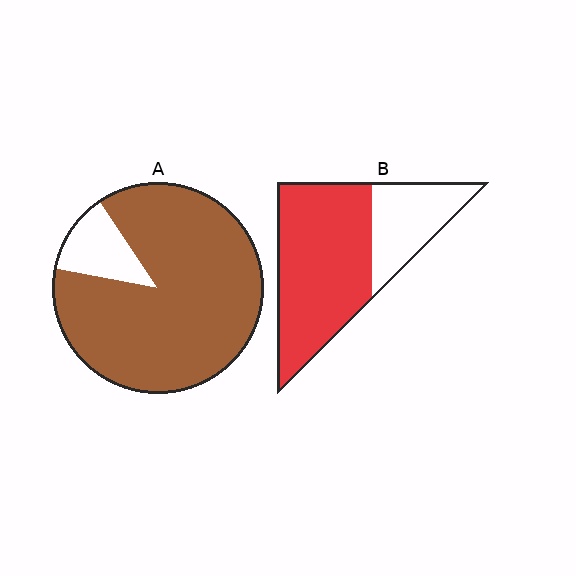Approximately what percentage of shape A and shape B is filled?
A is approximately 90% and B is approximately 70%.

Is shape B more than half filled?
Yes.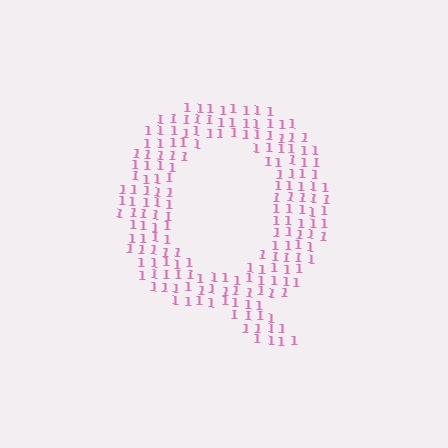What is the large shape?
The large shape is the letter Q.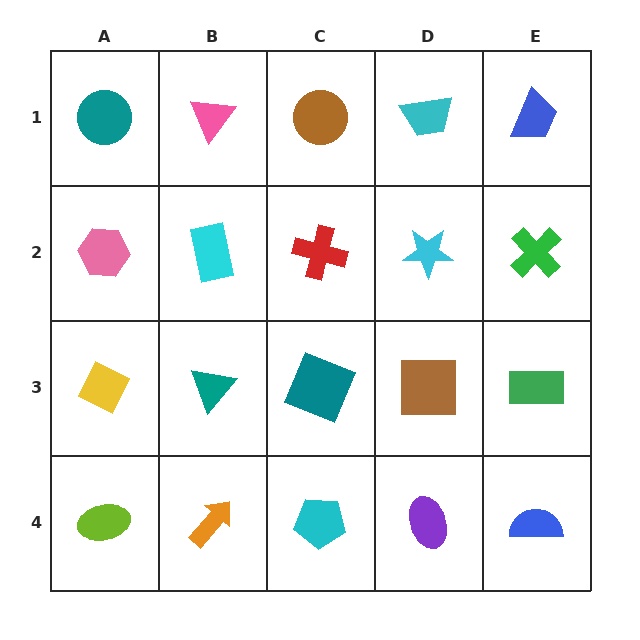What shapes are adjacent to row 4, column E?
A green rectangle (row 3, column E), a purple ellipse (row 4, column D).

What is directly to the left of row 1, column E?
A cyan trapezoid.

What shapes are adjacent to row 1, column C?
A red cross (row 2, column C), a pink triangle (row 1, column B), a cyan trapezoid (row 1, column D).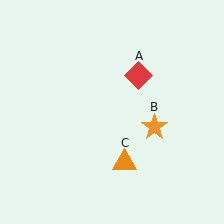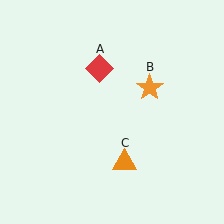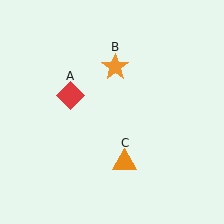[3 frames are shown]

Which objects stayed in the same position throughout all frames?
Orange triangle (object C) remained stationary.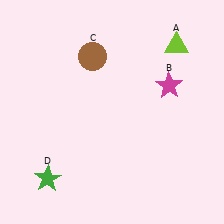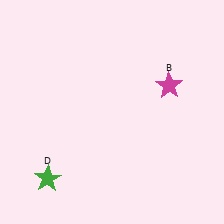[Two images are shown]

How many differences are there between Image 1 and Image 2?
There are 2 differences between the two images.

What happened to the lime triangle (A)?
The lime triangle (A) was removed in Image 2. It was in the top-right area of Image 1.